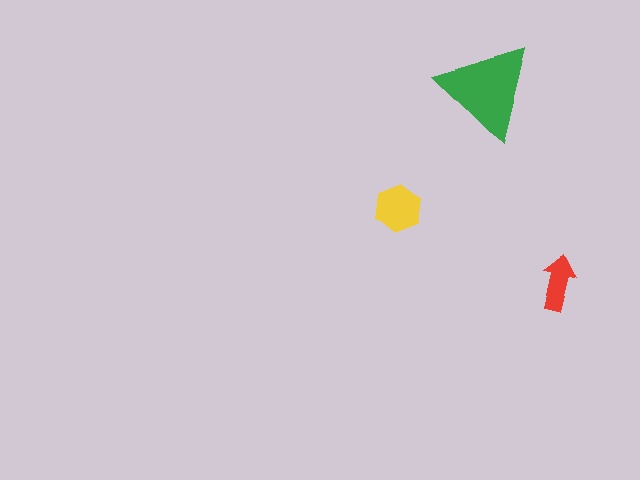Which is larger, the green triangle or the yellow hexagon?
The green triangle.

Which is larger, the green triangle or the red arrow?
The green triangle.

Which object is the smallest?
The red arrow.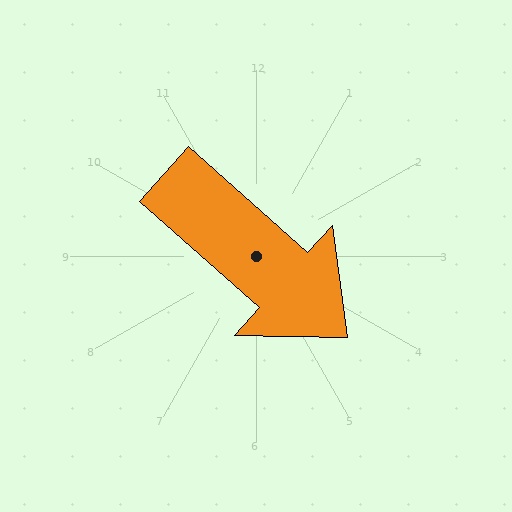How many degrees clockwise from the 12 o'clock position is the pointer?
Approximately 132 degrees.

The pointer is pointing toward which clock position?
Roughly 4 o'clock.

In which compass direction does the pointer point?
Southeast.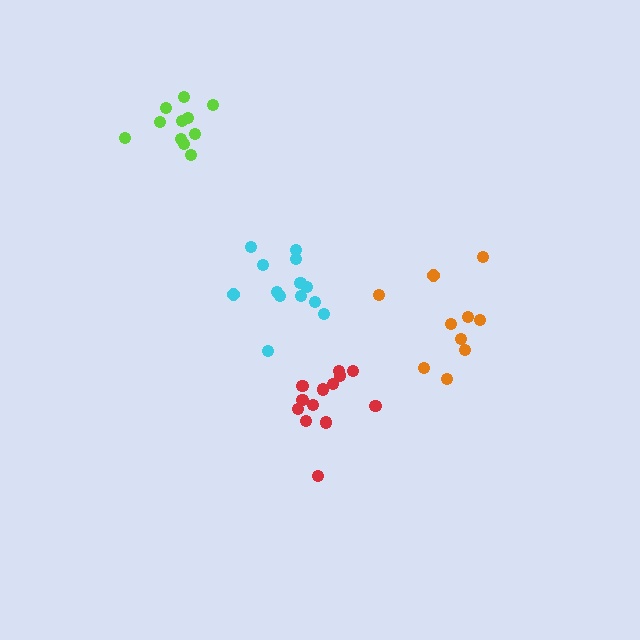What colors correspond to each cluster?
The clusters are colored: orange, lime, cyan, red.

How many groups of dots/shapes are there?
There are 4 groups.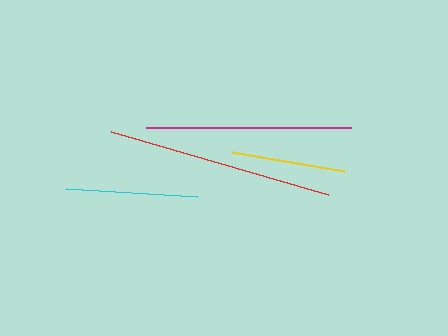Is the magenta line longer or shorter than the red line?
The red line is longer than the magenta line.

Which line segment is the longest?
The red line is the longest at approximately 226 pixels.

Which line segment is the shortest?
The yellow line is the shortest at approximately 113 pixels.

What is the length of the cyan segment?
The cyan segment is approximately 131 pixels long.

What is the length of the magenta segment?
The magenta segment is approximately 204 pixels long.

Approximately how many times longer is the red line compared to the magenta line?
The red line is approximately 1.1 times the length of the magenta line.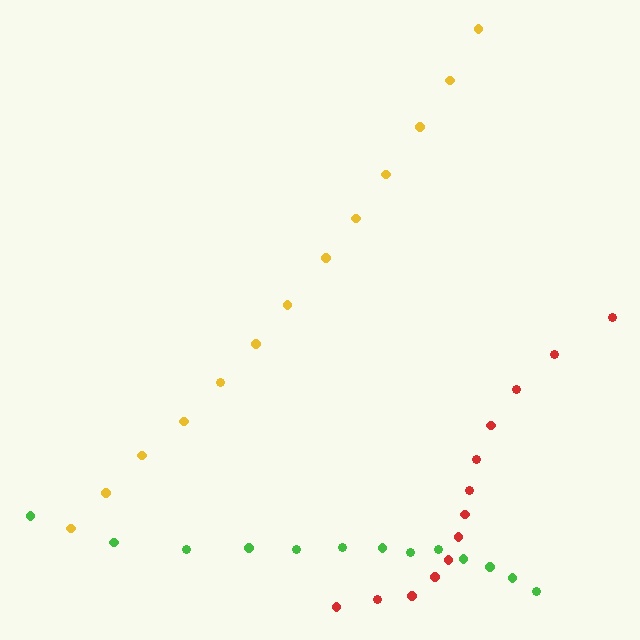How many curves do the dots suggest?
There are 3 distinct paths.